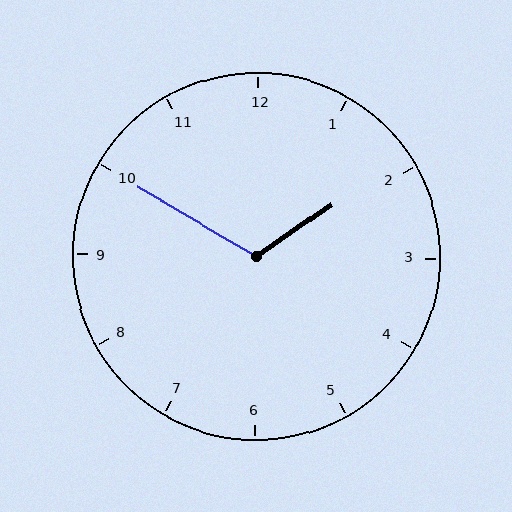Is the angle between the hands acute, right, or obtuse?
It is obtuse.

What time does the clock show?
1:50.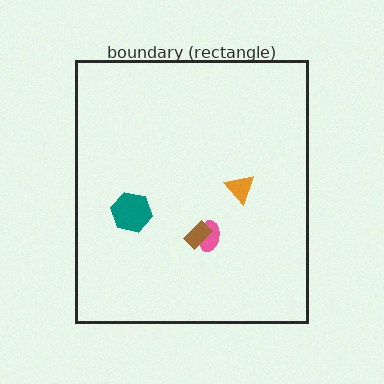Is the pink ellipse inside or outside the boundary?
Inside.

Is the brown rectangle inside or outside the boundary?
Inside.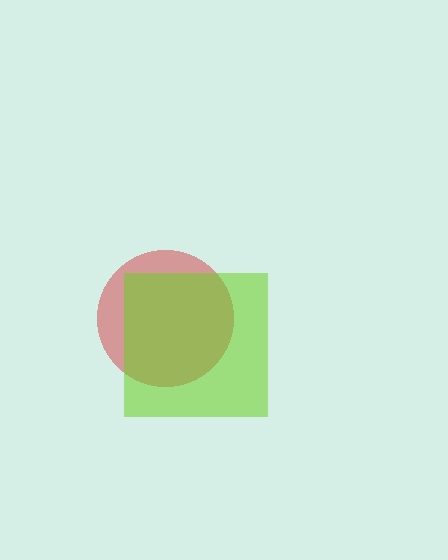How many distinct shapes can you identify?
There are 2 distinct shapes: a red circle, a lime square.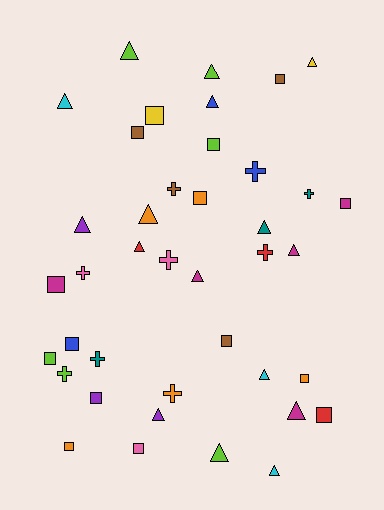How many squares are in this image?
There are 15 squares.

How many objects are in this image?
There are 40 objects.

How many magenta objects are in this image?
There are 5 magenta objects.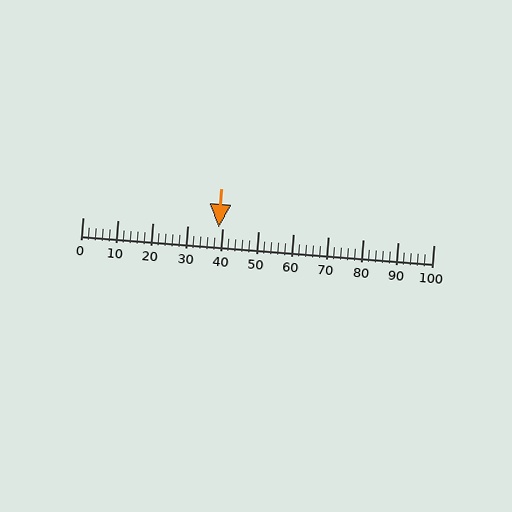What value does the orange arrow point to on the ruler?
The orange arrow points to approximately 39.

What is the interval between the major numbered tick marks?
The major tick marks are spaced 10 units apart.